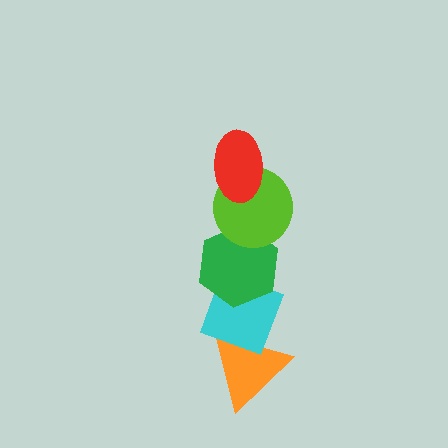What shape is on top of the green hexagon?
The lime circle is on top of the green hexagon.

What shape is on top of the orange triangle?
The cyan diamond is on top of the orange triangle.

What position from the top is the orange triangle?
The orange triangle is 5th from the top.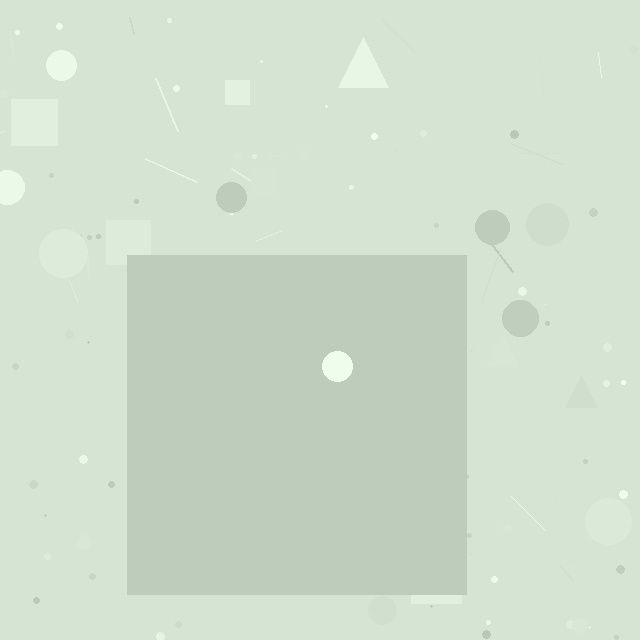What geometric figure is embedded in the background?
A square is embedded in the background.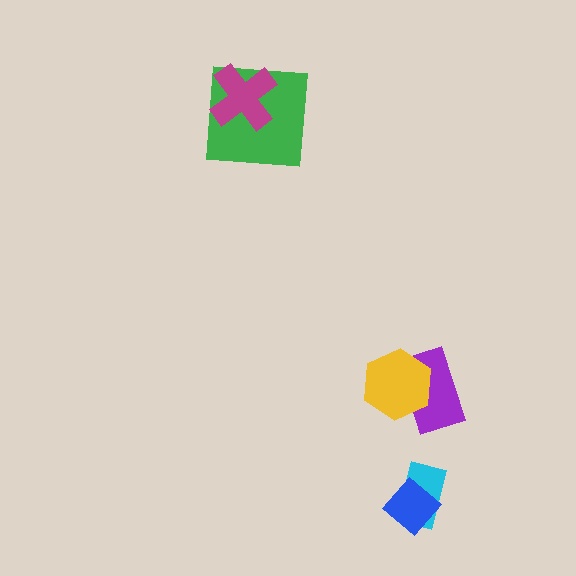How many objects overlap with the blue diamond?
1 object overlaps with the blue diamond.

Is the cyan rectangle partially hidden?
Yes, it is partially covered by another shape.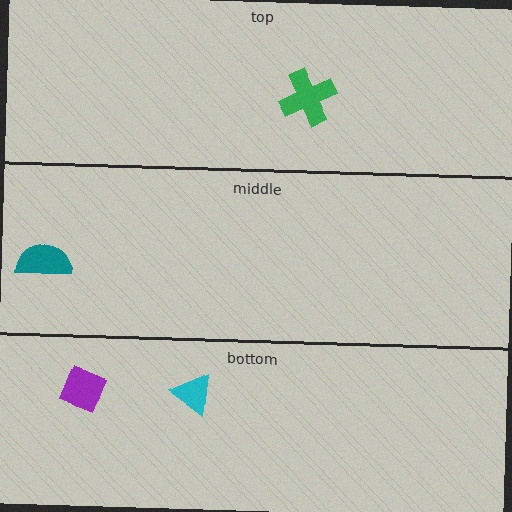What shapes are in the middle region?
The teal semicircle.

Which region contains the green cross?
The top region.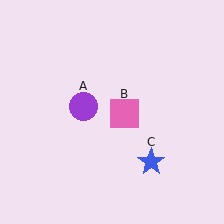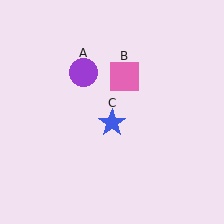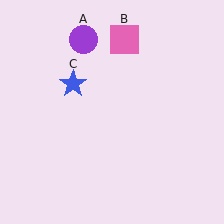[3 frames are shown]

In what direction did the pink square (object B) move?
The pink square (object B) moved up.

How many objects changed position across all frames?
3 objects changed position: purple circle (object A), pink square (object B), blue star (object C).